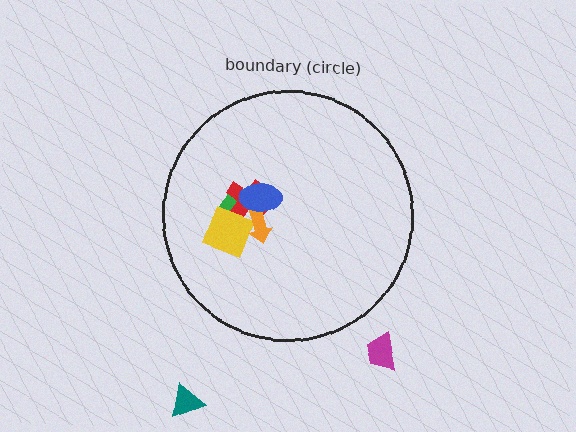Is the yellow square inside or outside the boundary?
Inside.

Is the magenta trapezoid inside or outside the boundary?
Outside.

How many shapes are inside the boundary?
5 inside, 2 outside.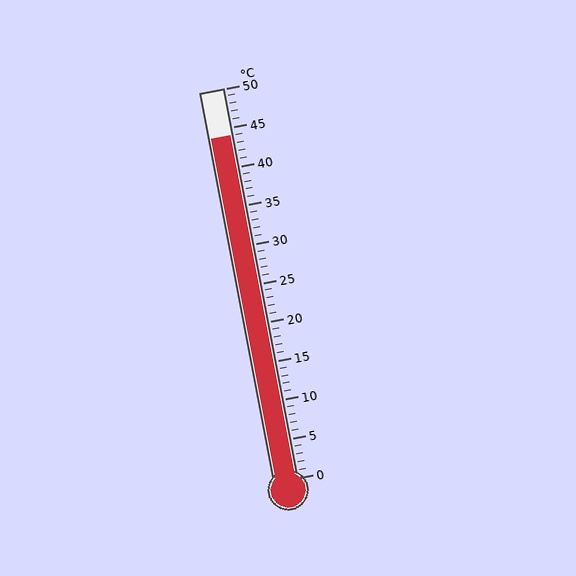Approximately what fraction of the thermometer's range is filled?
The thermometer is filled to approximately 90% of its range.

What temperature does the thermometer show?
The thermometer shows approximately 44°C.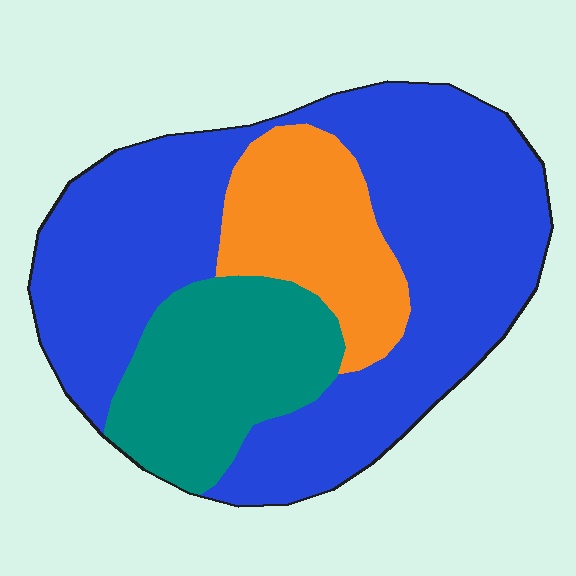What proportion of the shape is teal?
Teal takes up between a sixth and a third of the shape.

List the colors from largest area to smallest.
From largest to smallest: blue, teal, orange.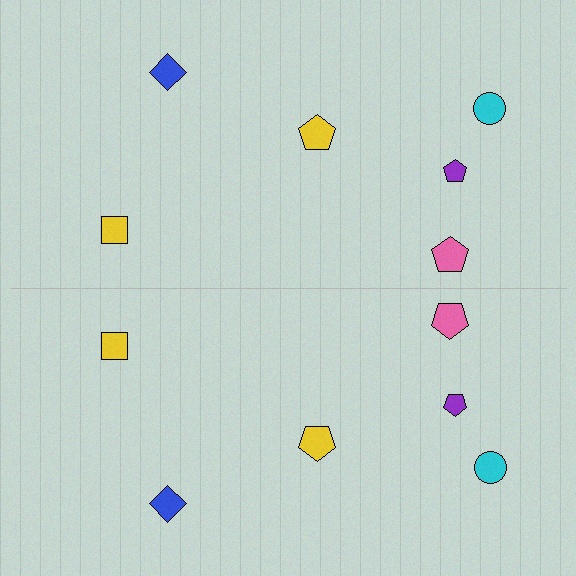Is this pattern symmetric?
Yes, this pattern has bilateral (reflection) symmetry.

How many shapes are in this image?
There are 12 shapes in this image.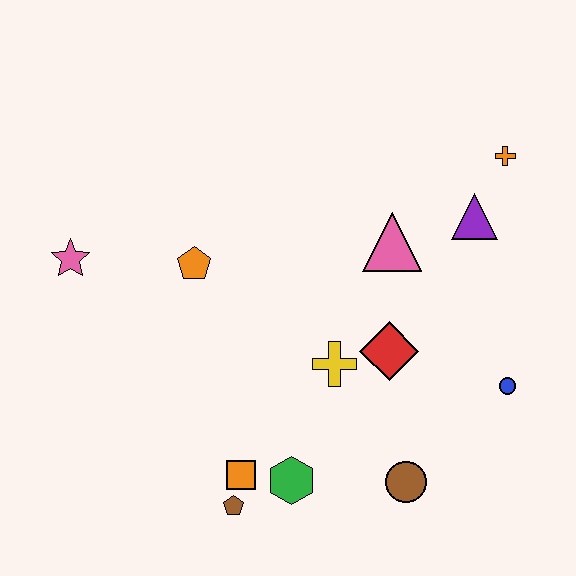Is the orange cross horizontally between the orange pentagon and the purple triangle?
No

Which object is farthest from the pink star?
The blue circle is farthest from the pink star.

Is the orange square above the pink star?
No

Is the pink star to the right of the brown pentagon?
No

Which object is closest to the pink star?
The orange pentagon is closest to the pink star.